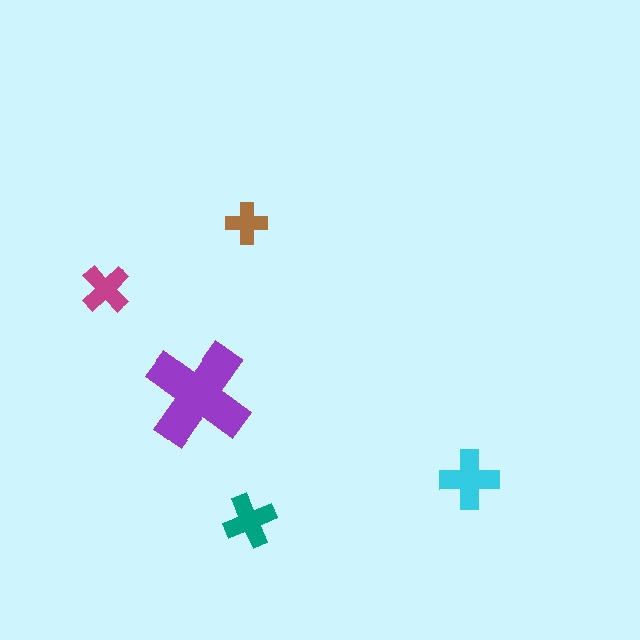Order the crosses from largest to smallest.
the purple one, the cyan one, the teal one, the magenta one, the brown one.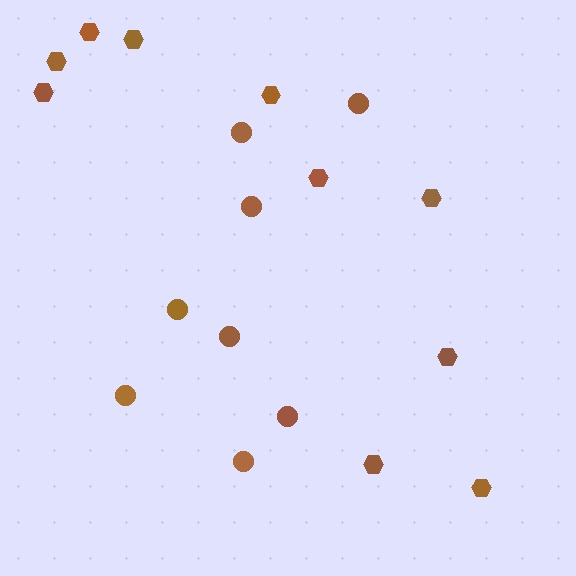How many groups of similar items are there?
There are 2 groups: one group of circles (8) and one group of hexagons (10).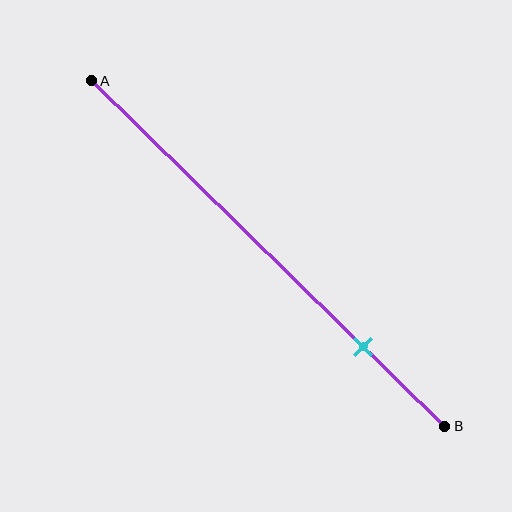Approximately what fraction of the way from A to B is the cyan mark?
The cyan mark is approximately 75% of the way from A to B.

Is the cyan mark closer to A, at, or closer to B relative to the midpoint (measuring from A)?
The cyan mark is closer to point B than the midpoint of segment AB.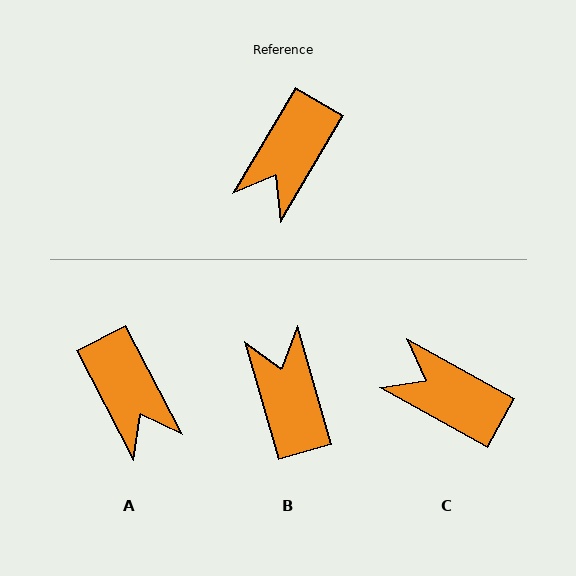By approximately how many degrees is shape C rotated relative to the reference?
Approximately 88 degrees clockwise.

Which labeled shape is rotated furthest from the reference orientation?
B, about 133 degrees away.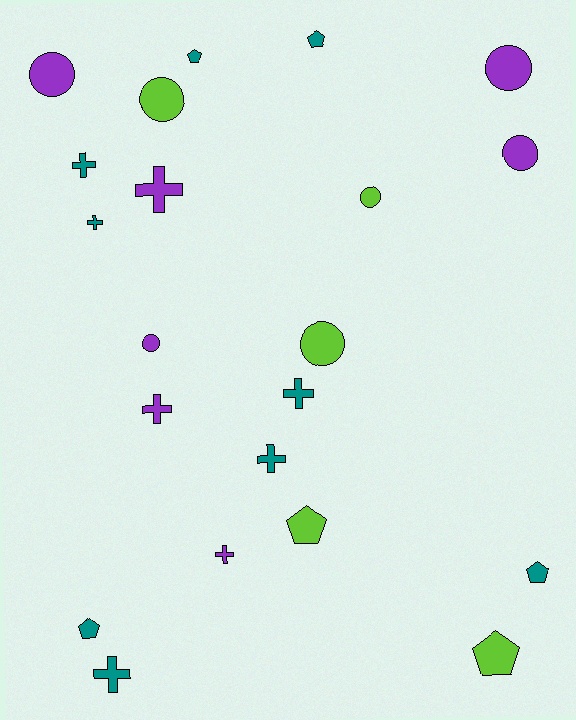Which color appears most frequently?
Teal, with 9 objects.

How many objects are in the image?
There are 21 objects.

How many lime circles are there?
There are 3 lime circles.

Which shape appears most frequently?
Cross, with 8 objects.